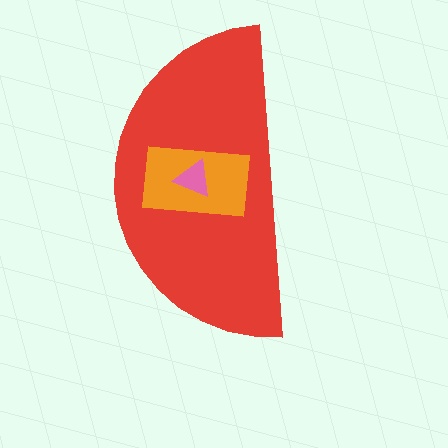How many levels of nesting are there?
3.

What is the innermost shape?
The pink triangle.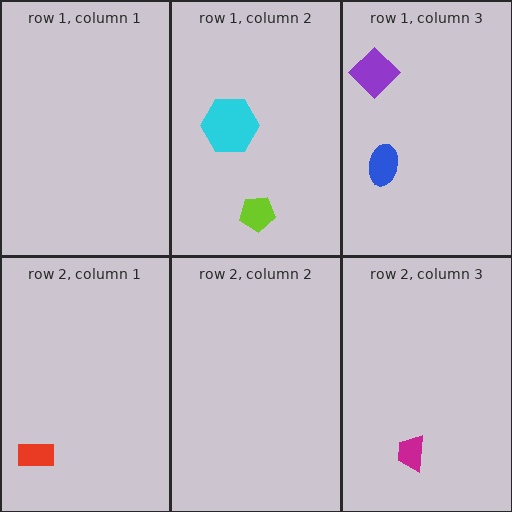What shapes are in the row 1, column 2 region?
The lime pentagon, the cyan hexagon.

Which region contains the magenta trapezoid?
The row 2, column 3 region.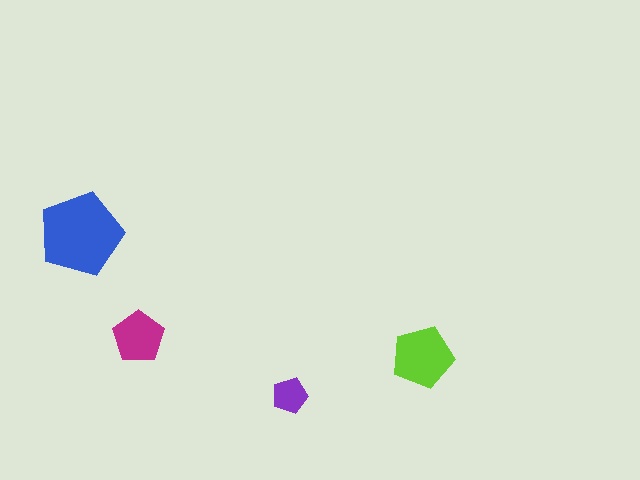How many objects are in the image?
There are 4 objects in the image.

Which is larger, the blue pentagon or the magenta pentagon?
The blue one.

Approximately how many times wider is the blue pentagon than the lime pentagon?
About 1.5 times wider.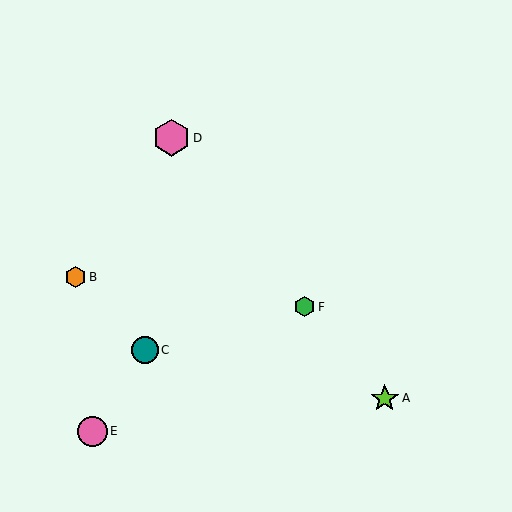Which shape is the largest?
The pink hexagon (labeled D) is the largest.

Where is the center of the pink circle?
The center of the pink circle is at (92, 431).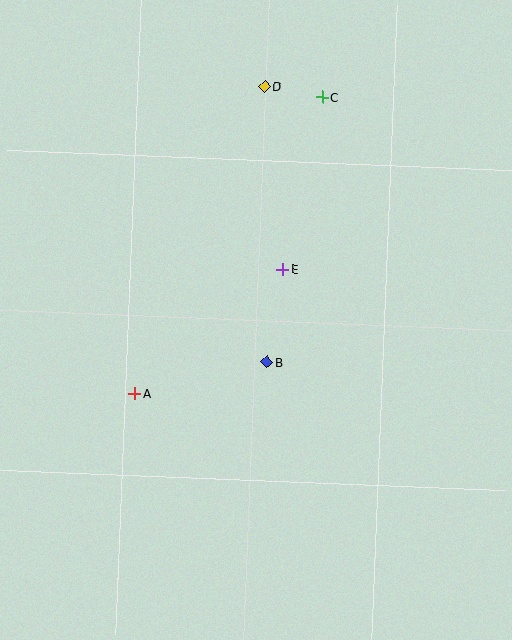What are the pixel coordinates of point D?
Point D is at (265, 87).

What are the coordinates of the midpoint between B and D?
The midpoint between B and D is at (266, 224).